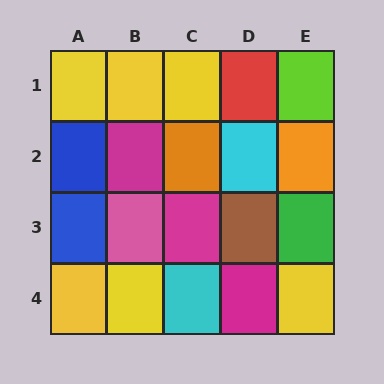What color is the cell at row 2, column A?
Blue.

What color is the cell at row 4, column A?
Yellow.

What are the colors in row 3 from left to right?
Blue, pink, magenta, brown, green.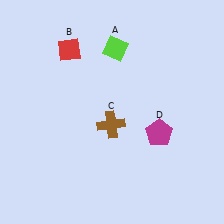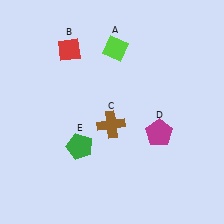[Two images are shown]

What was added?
A green pentagon (E) was added in Image 2.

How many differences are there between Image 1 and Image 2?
There is 1 difference between the two images.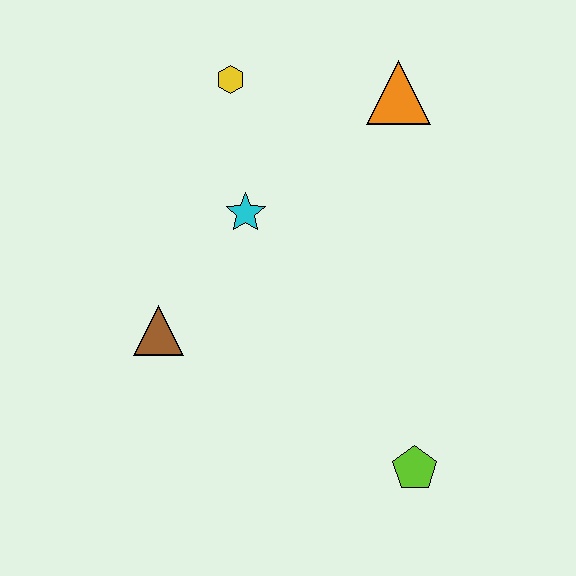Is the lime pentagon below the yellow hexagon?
Yes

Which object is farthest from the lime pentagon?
The yellow hexagon is farthest from the lime pentagon.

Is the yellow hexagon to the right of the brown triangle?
Yes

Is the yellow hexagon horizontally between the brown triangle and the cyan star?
Yes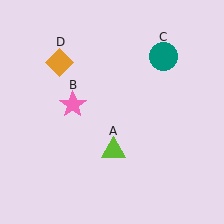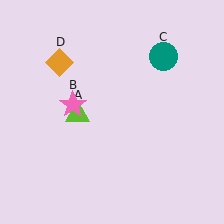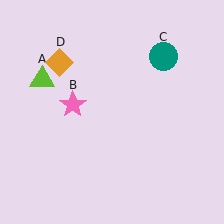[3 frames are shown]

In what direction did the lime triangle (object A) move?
The lime triangle (object A) moved up and to the left.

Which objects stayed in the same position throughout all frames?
Pink star (object B) and teal circle (object C) and orange diamond (object D) remained stationary.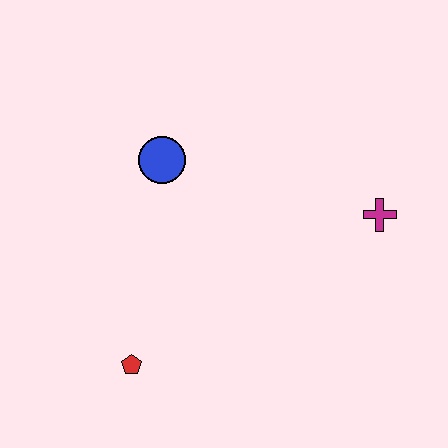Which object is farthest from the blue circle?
The magenta cross is farthest from the blue circle.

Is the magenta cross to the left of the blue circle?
No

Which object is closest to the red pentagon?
The blue circle is closest to the red pentagon.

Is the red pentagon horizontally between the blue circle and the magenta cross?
No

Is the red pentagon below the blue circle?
Yes